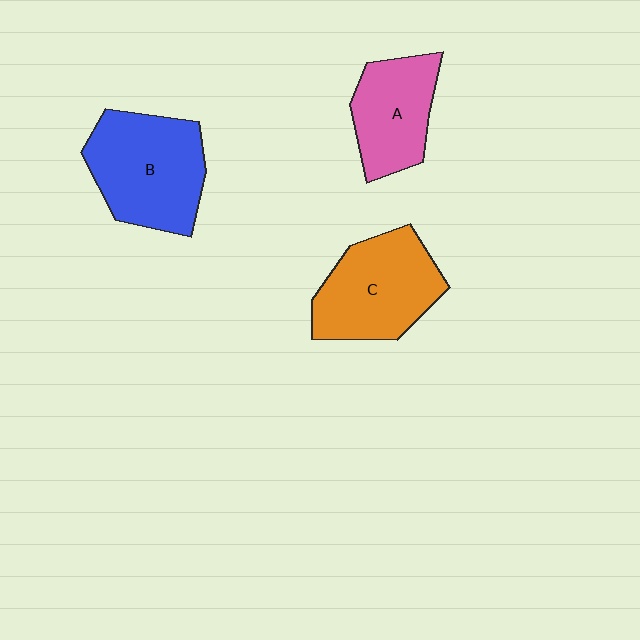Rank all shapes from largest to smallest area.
From largest to smallest: B (blue), C (orange), A (pink).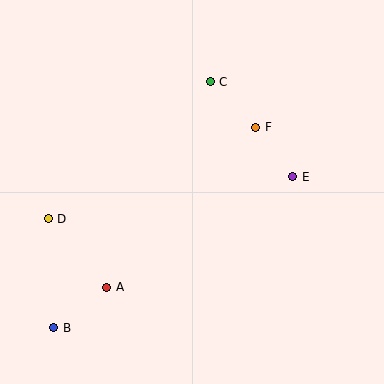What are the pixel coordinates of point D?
Point D is at (48, 219).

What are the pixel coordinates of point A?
Point A is at (107, 287).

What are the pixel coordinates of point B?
Point B is at (54, 328).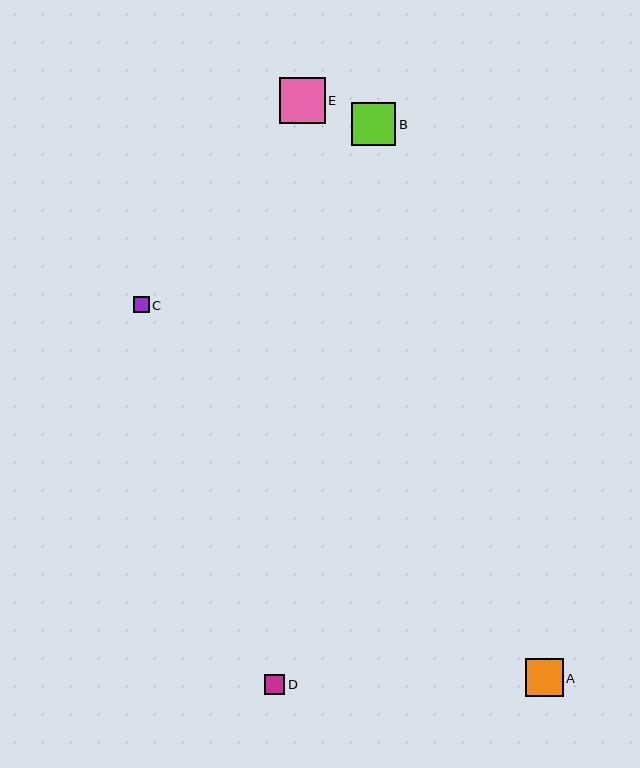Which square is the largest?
Square E is the largest with a size of approximately 45 pixels.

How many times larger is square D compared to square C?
Square D is approximately 1.2 times the size of square C.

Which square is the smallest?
Square C is the smallest with a size of approximately 16 pixels.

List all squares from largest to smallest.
From largest to smallest: E, B, A, D, C.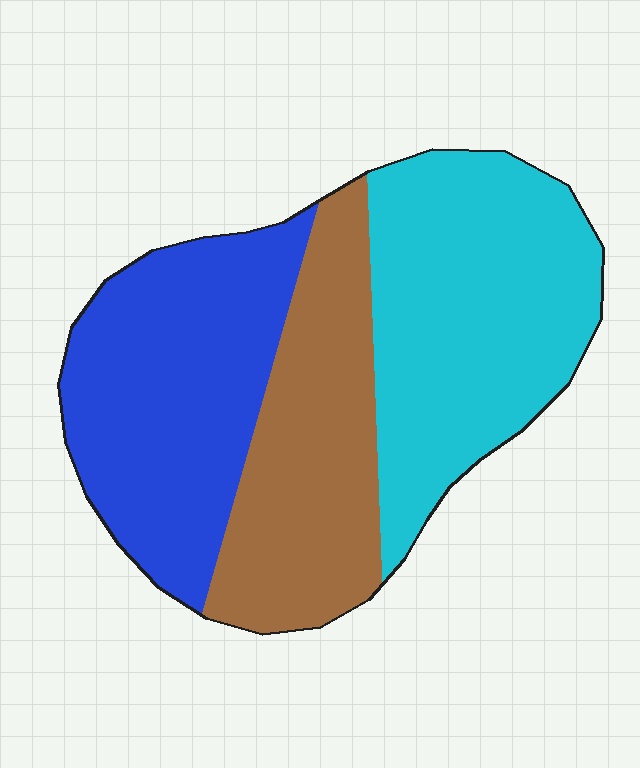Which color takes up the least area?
Brown, at roughly 30%.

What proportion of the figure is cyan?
Cyan takes up between a quarter and a half of the figure.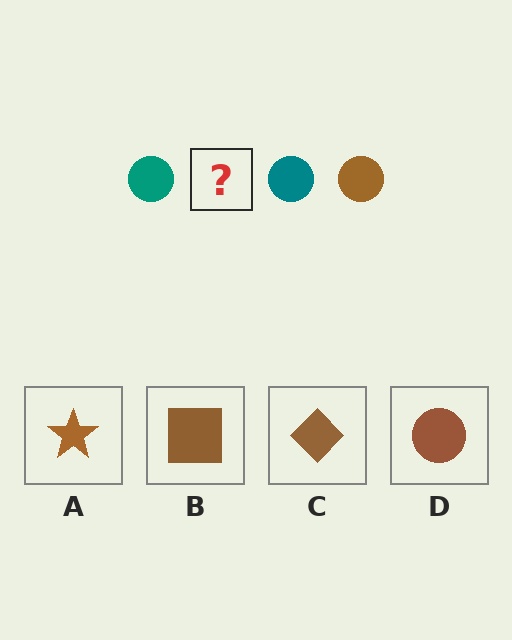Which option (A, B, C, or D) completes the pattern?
D.